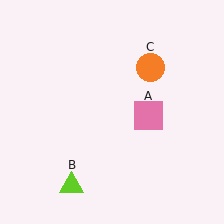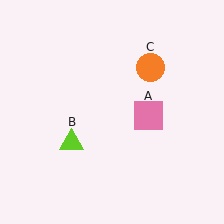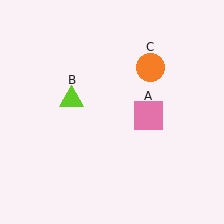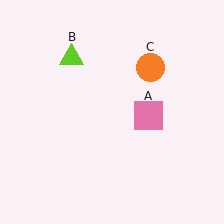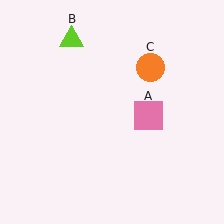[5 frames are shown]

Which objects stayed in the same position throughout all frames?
Pink square (object A) and orange circle (object C) remained stationary.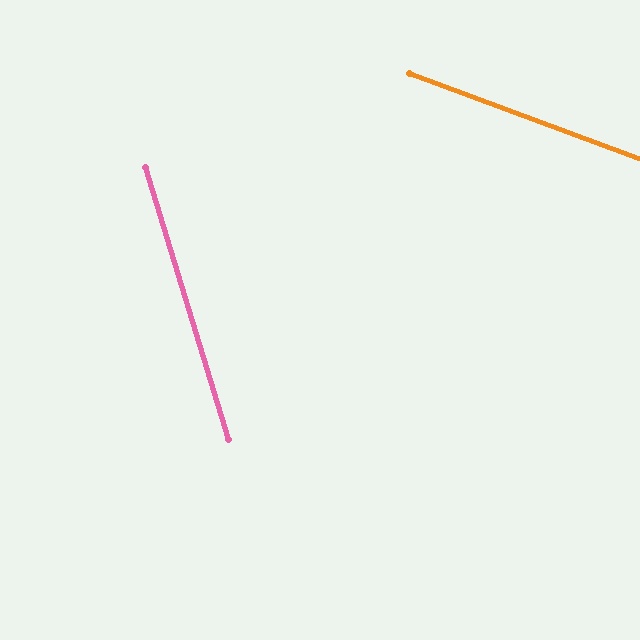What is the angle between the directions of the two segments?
Approximately 53 degrees.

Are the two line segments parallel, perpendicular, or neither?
Neither parallel nor perpendicular — they differ by about 53°.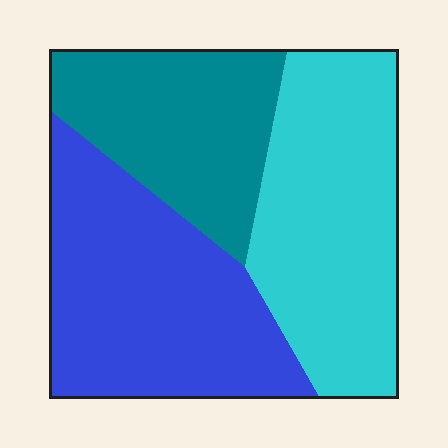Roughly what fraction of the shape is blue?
Blue covers roughly 40% of the shape.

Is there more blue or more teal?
Blue.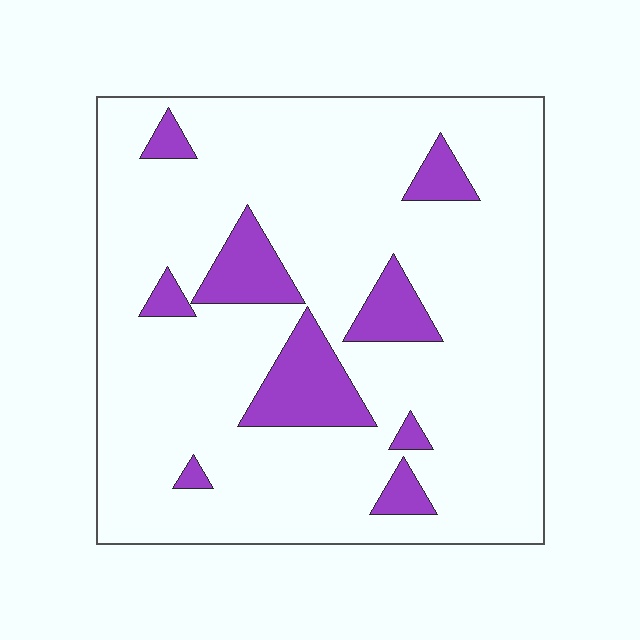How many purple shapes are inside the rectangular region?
9.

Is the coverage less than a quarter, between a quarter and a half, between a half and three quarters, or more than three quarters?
Less than a quarter.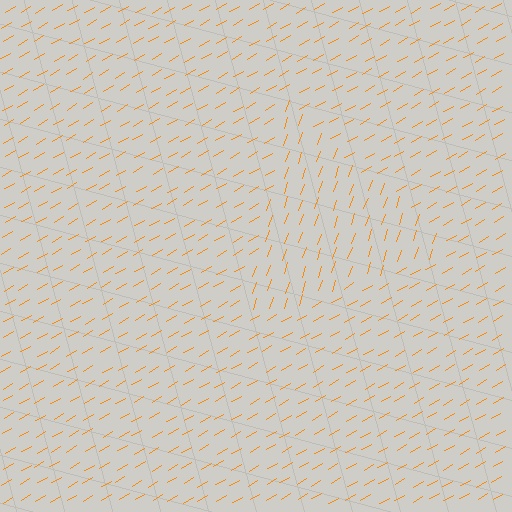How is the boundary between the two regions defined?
The boundary is defined purely by a change in line orientation (approximately 40 degrees difference). All lines are the same color and thickness.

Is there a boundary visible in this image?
Yes, there is a texture boundary formed by a change in line orientation.